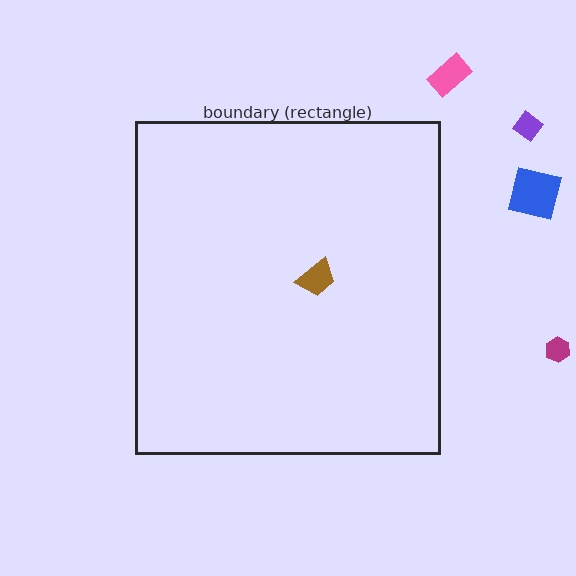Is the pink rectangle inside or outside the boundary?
Outside.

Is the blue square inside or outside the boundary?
Outside.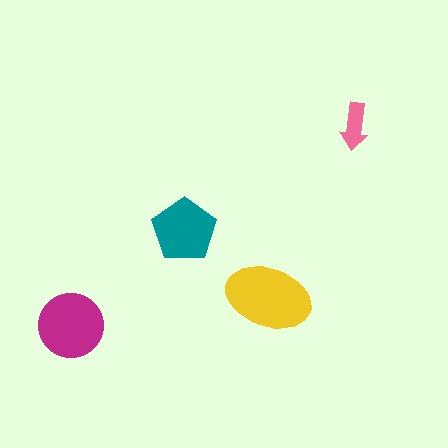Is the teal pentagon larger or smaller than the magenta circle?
Smaller.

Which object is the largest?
The yellow ellipse.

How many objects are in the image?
There are 4 objects in the image.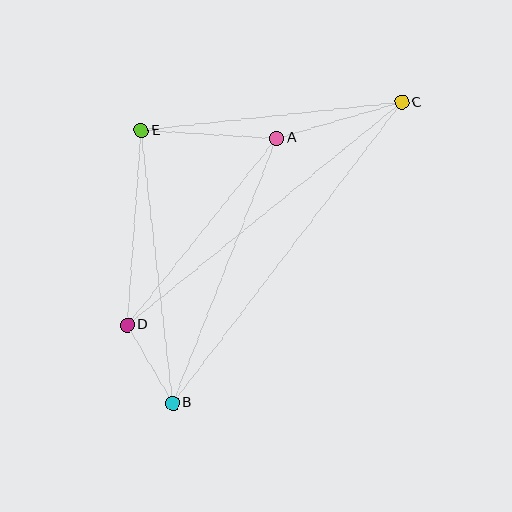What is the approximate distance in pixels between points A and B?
The distance between A and B is approximately 285 pixels.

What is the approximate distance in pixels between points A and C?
The distance between A and C is approximately 130 pixels.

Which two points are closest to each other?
Points B and D are closest to each other.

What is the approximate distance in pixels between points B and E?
The distance between B and E is approximately 275 pixels.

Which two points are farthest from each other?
Points B and C are farthest from each other.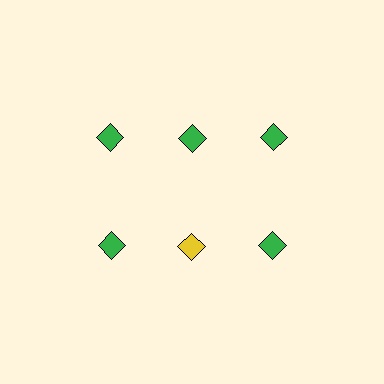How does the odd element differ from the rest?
It has a different color: yellow instead of green.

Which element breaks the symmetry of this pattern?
The yellow diamond in the second row, second from left column breaks the symmetry. All other shapes are green diamonds.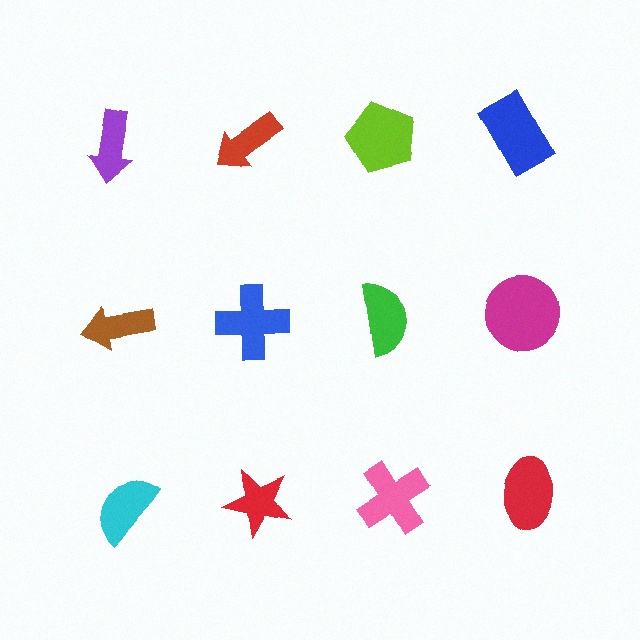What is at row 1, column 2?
A red arrow.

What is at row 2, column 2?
A blue cross.